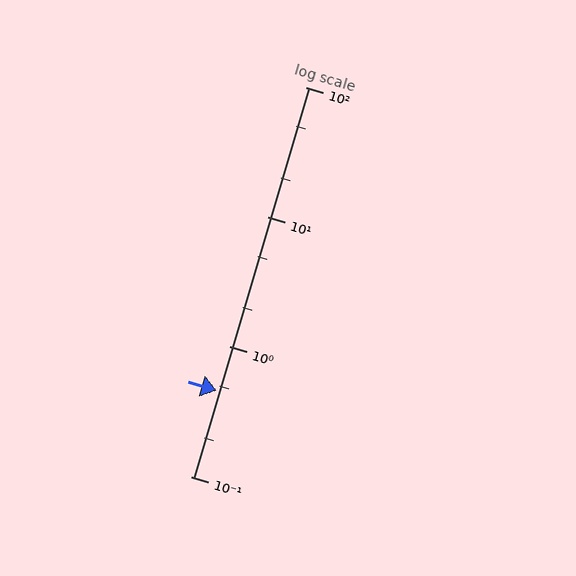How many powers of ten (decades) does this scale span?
The scale spans 3 decades, from 0.1 to 100.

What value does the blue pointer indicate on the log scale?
The pointer indicates approximately 0.46.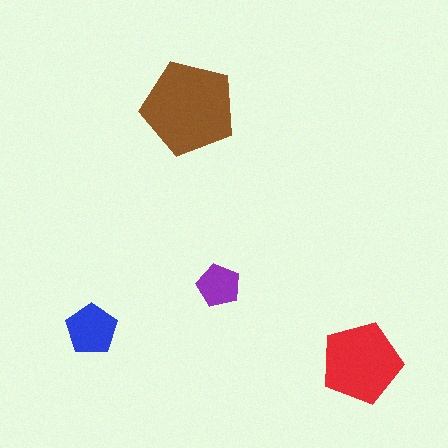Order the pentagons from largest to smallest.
the brown one, the red one, the blue one, the purple one.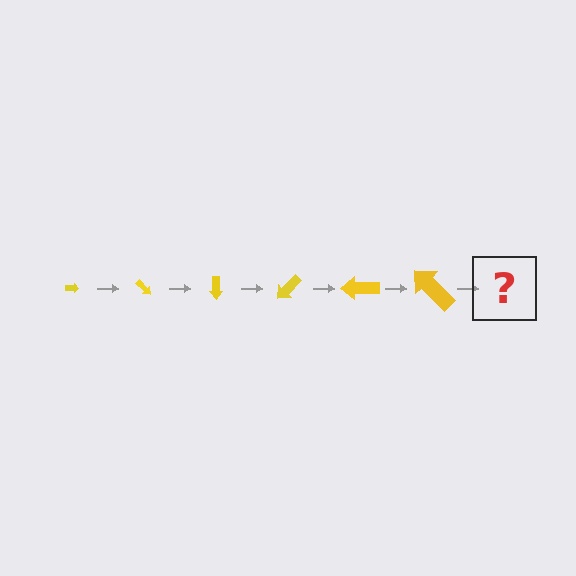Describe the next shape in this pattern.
It should be an arrow, larger than the previous one and rotated 270 degrees from the start.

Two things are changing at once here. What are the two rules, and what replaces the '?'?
The two rules are that the arrow grows larger each step and it rotates 45 degrees each step. The '?' should be an arrow, larger than the previous one and rotated 270 degrees from the start.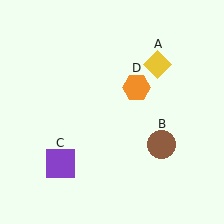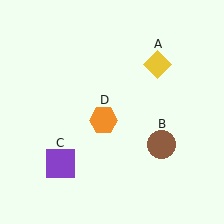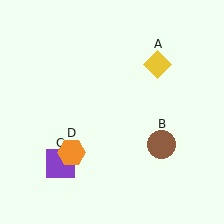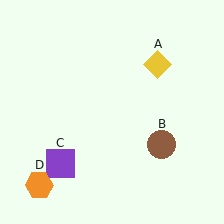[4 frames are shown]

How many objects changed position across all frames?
1 object changed position: orange hexagon (object D).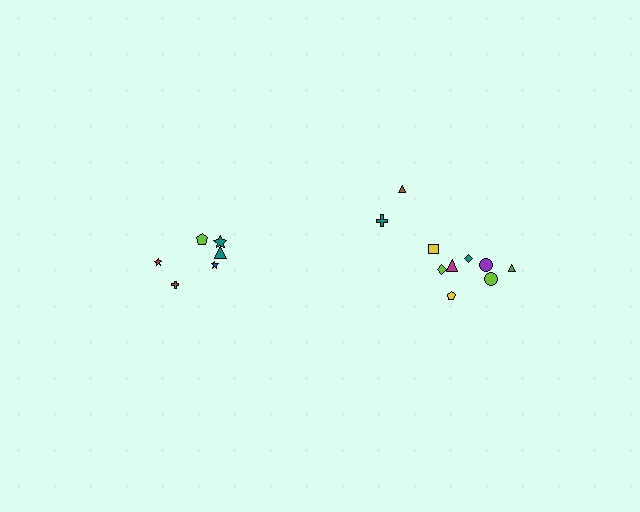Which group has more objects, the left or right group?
The right group.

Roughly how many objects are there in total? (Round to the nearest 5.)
Roughly 15 objects in total.